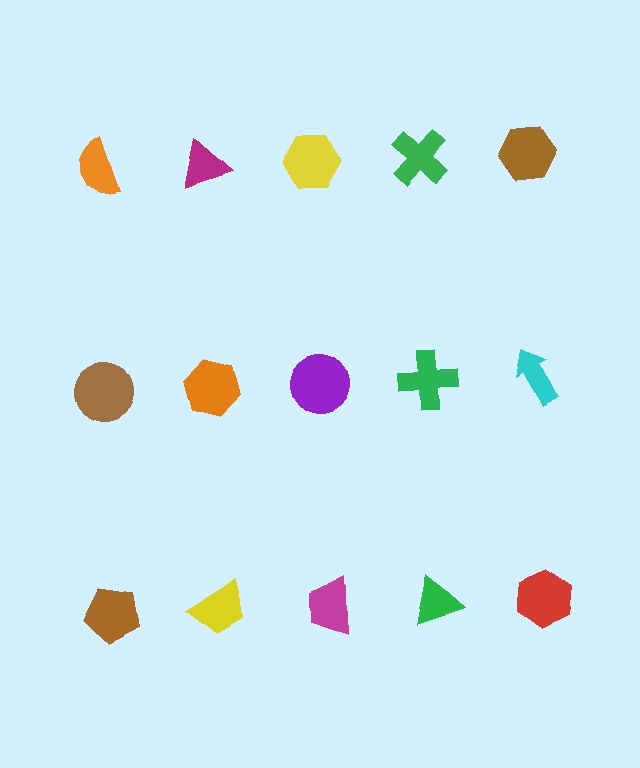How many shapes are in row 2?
5 shapes.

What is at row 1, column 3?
A yellow hexagon.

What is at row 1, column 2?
A magenta triangle.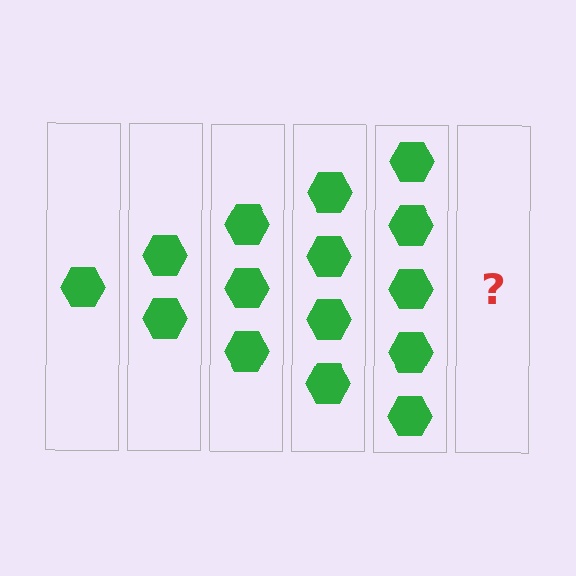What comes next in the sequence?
The next element should be 6 hexagons.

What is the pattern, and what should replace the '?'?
The pattern is that each step adds one more hexagon. The '?' should be 6 hexagons.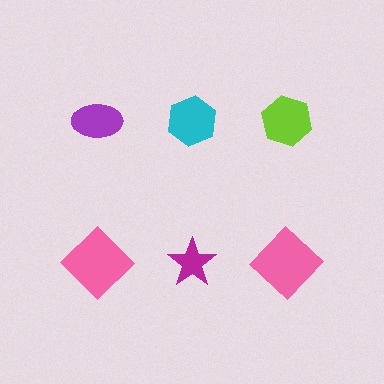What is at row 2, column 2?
A magenta star.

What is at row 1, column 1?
A purple ellipse.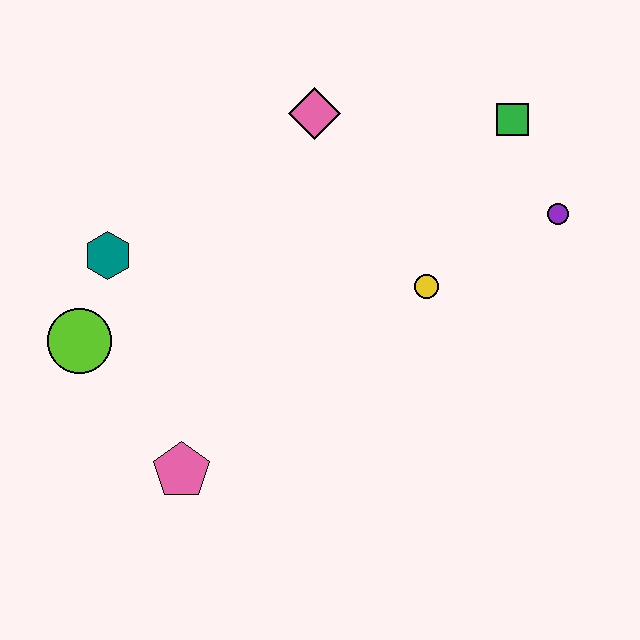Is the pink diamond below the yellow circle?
No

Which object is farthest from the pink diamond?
The pink pentagon is farthest from the pink diamond.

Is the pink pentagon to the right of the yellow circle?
No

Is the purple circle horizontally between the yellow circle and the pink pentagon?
No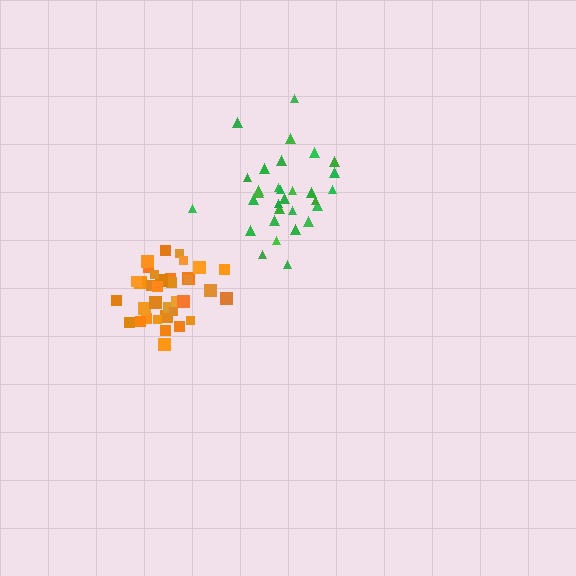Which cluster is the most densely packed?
Orange.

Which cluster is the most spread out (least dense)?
Green.